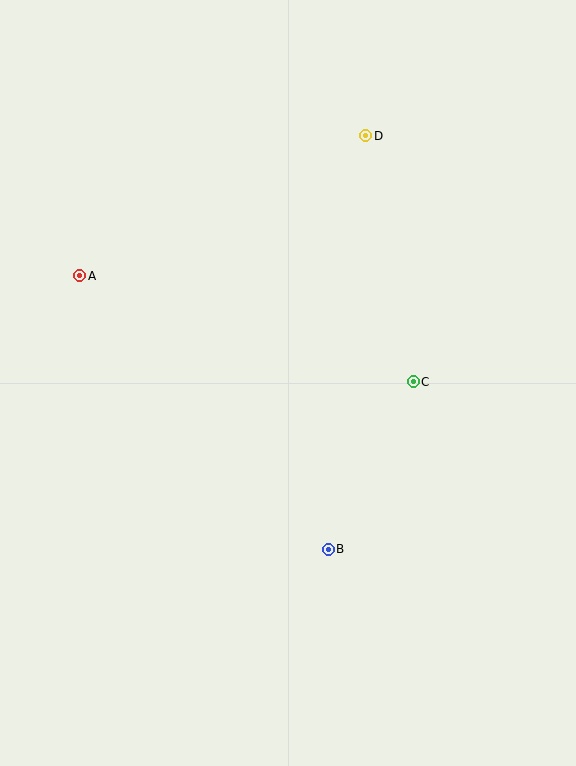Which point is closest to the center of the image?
Point C at (413, 382) is closest to the center.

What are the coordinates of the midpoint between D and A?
The midpoint between D and A is at (223, 206).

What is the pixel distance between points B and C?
The distance between B and C is 188 pixels.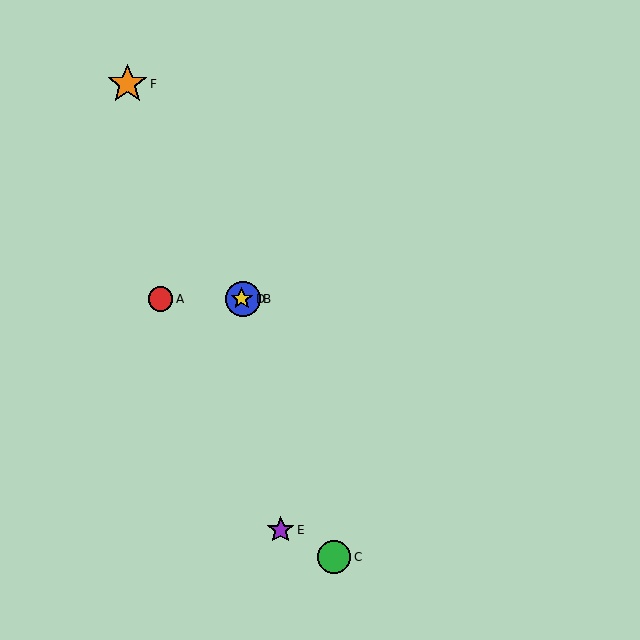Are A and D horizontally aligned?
Yes, both are at y≈299.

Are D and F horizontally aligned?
No, D is at y≈299 and F is at y≈84.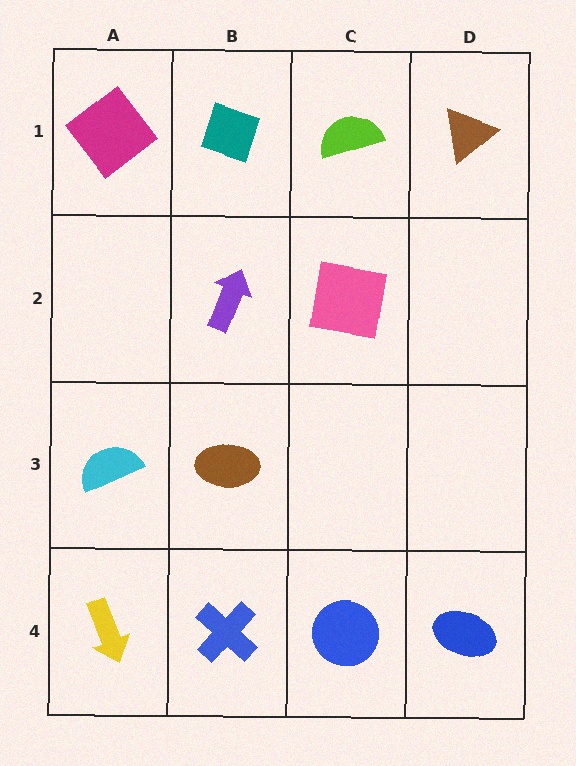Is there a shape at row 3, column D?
No, that cell is empty.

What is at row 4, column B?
A blue cross.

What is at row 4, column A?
A yellow arrow.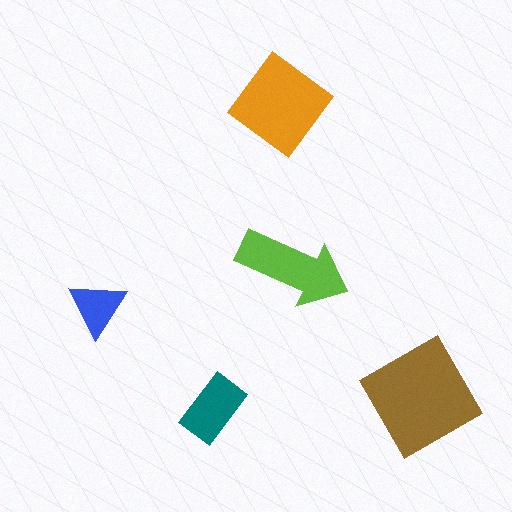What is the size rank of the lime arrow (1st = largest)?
3rd.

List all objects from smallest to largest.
The blue triangle, the teal rectangle, the lime arrow, the orange diamond, the brown square.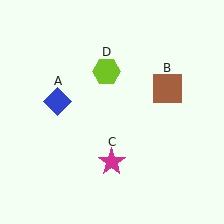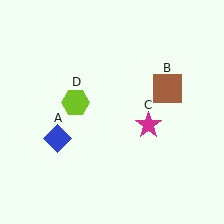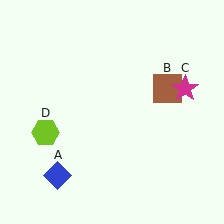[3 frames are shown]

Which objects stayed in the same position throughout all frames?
Brown square (object B) remained stationary.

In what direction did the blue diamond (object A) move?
The blue diamond (object A) moved down.